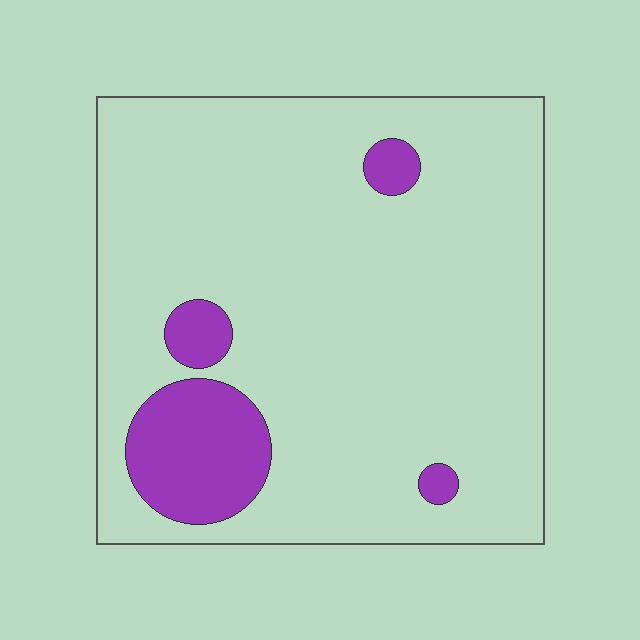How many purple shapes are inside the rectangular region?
4.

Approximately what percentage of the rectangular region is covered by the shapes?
Approximately 10%.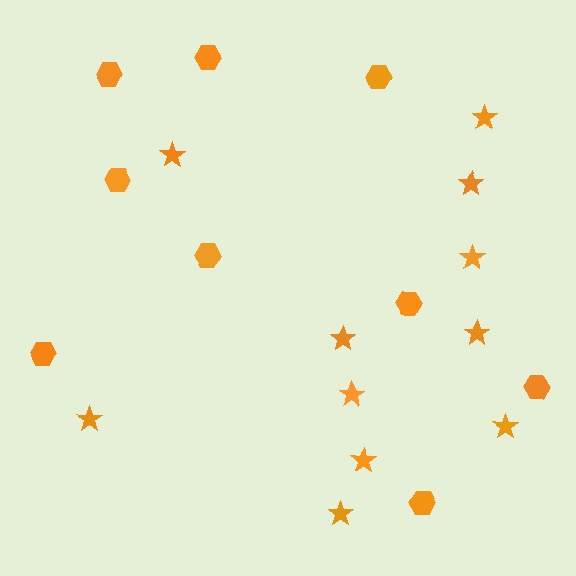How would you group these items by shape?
There are 2 groups: one group of stars (11) and one group of hexagons (9).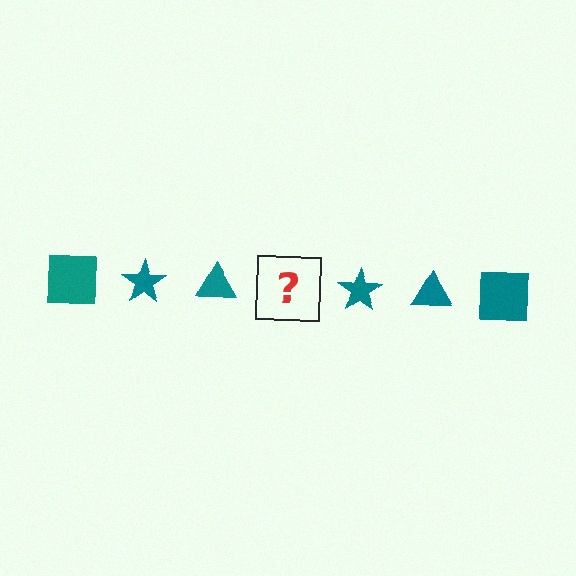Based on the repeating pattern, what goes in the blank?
The blank should be a teal square.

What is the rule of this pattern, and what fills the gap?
The rule is that the pattern cycles through square, star, triangle shapes in teal. The gap should be filled with a teal square.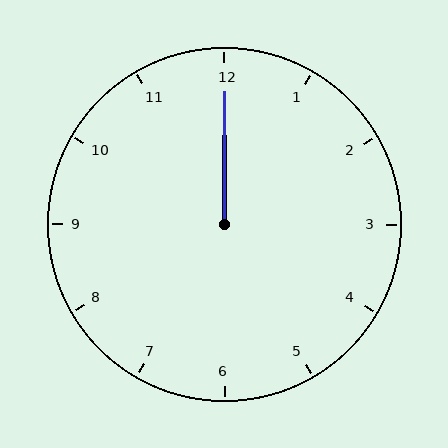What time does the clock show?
12:00.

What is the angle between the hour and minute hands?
Approximately 0 degrees.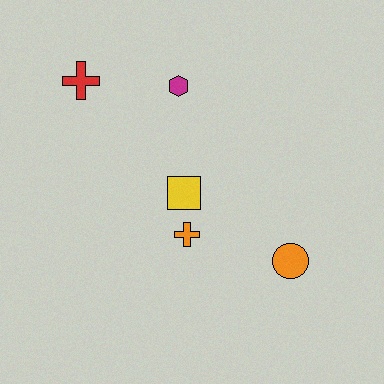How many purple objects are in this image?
There are no purple objects.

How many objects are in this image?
There are 5 objects.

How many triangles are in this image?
There are no triangles.